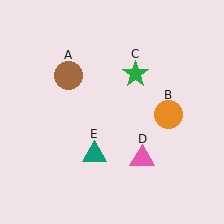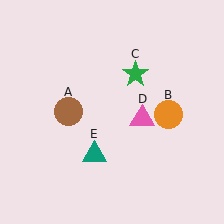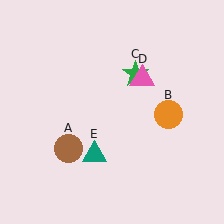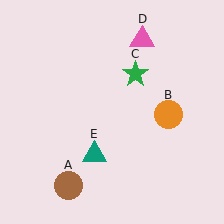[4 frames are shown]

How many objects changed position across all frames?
2 objects changed position: brown circle (object A), pink triangle (object D).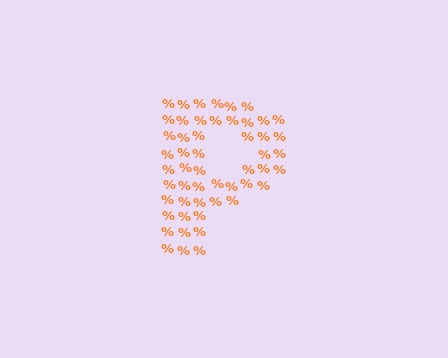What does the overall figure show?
The overall figure shows the letter P.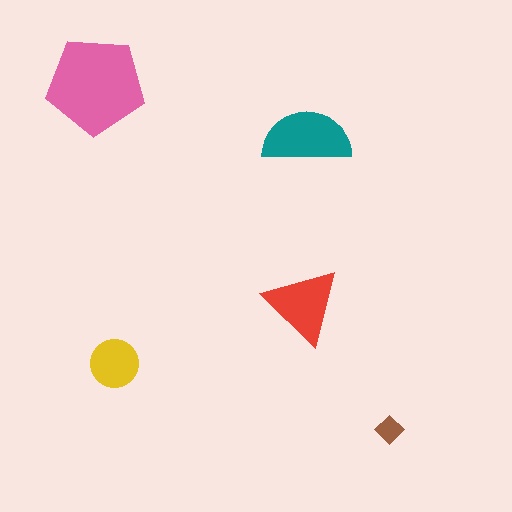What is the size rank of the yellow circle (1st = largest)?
4th.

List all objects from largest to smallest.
The pink pentagon, the teal semicircle, the red triangle, the yellow circle, the brown diamond.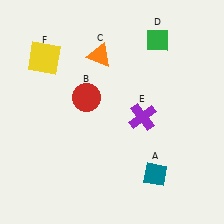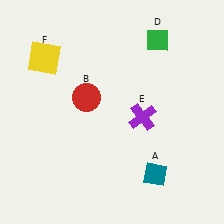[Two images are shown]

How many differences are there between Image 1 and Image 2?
There is 1 difference between the two images.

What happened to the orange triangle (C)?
The orange triangle (C) was removed in Image 2. It was in the top-left area of Image 1.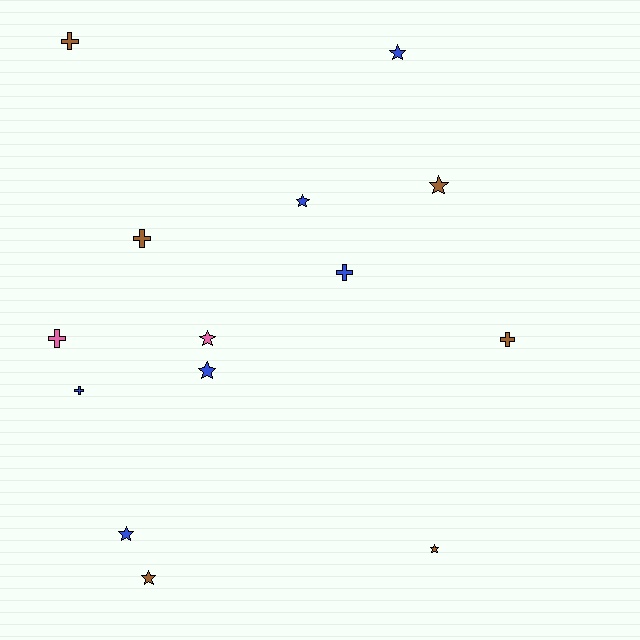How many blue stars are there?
There are 4 blue stars.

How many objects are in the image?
There are 14 objects.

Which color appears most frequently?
Blue, with 6 objects.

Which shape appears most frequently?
Star, with 8 objects.